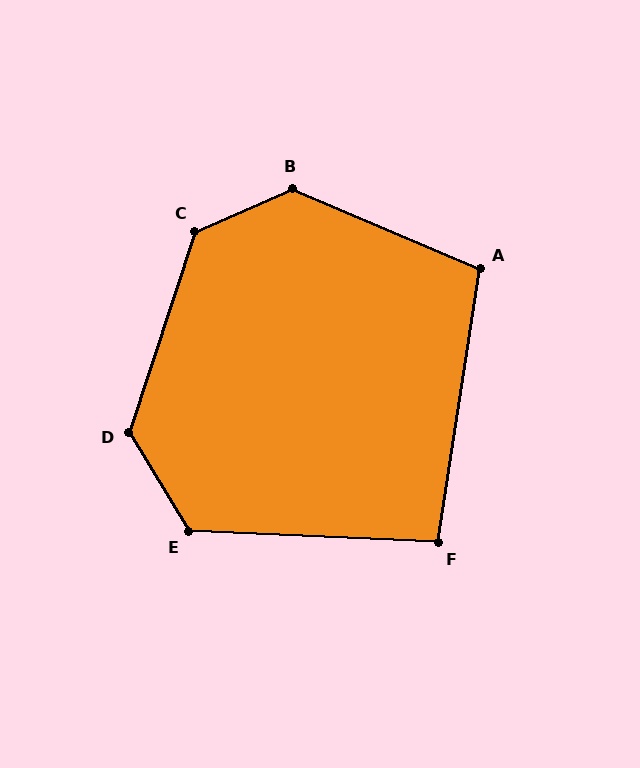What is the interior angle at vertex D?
Approximately 130 degrees (obtuse).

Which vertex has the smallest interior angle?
F, at approximately 96 degrees.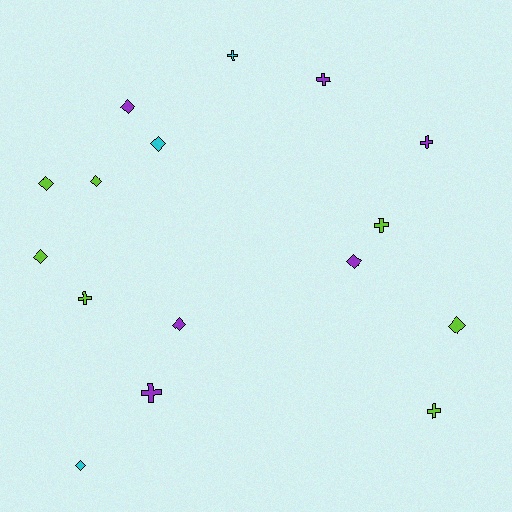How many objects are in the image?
There are 16 objects.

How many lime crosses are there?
There are 3 lime crosses.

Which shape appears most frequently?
Diamond, with 9 objects.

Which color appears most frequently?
Lime, with 7 objects.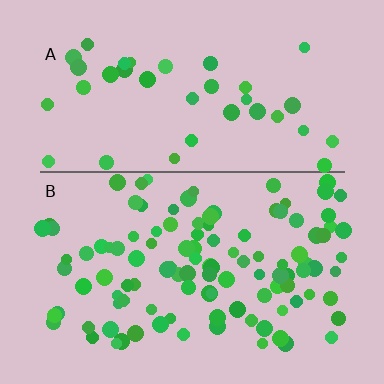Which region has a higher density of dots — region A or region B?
B (the bottom).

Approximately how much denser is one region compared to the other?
Approximately 2.9× — region B over region A.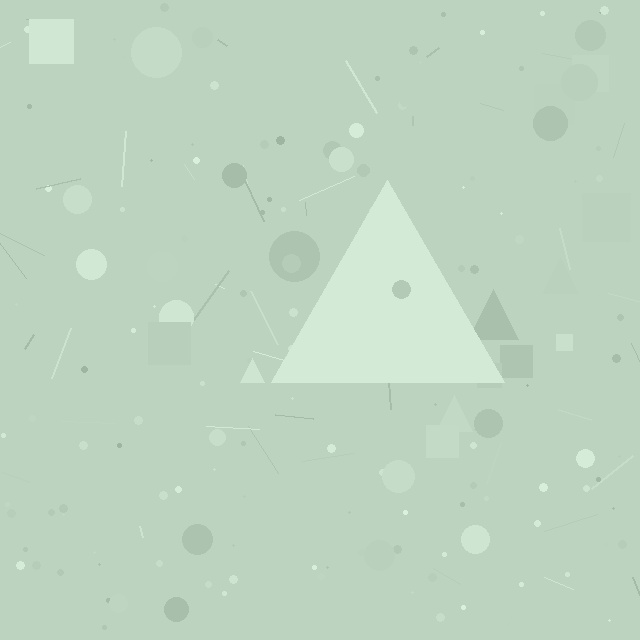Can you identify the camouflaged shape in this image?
The camouflaged shape is a triangle.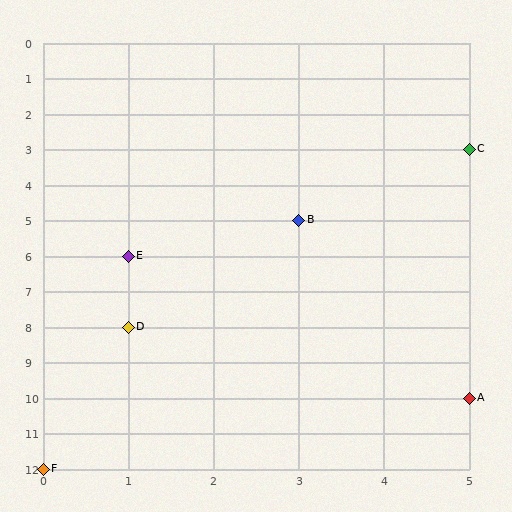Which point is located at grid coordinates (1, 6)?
Point E is at (1, 6).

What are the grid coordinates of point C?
Point C is at grid coordinates (5, 3).